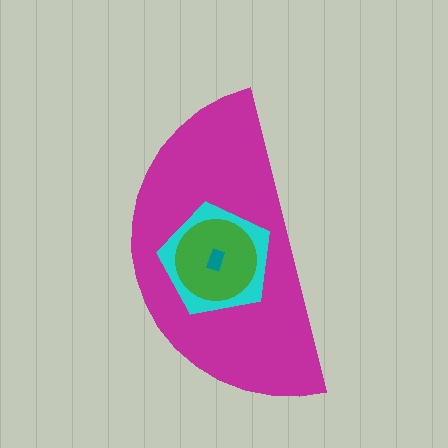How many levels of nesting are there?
4.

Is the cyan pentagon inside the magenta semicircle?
Yes.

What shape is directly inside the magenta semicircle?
The cyan pentagon.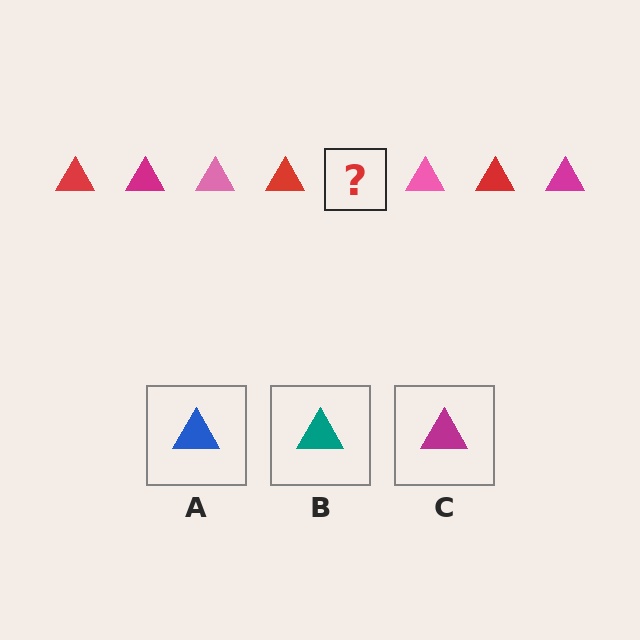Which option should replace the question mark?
Option C.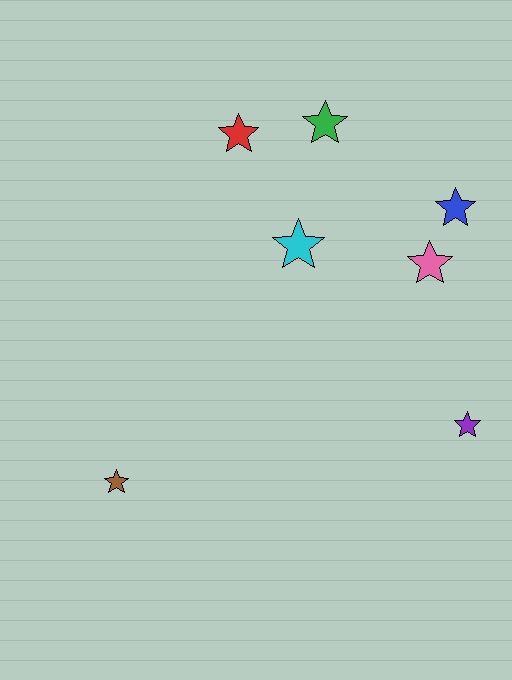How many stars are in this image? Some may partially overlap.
There are 7 stars.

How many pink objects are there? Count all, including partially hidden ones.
There is 1 pink object.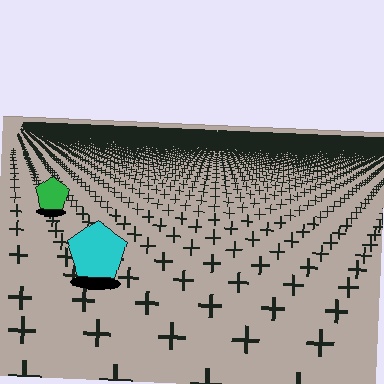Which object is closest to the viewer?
The cyan pentagon is closest. The texture marks near it are larger and more spread out.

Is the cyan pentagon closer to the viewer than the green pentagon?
Yes. The cyan pentagon is closer — you can tell from the texture gradient: the ground texture is coarser near it.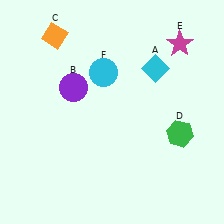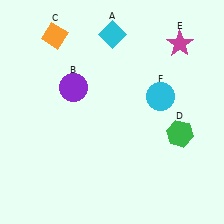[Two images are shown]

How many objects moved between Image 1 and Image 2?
2 objects moved between the two images.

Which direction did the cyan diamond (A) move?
The cyan diamond (A) moved left.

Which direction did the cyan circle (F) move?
The cyan circle (F) moved right.